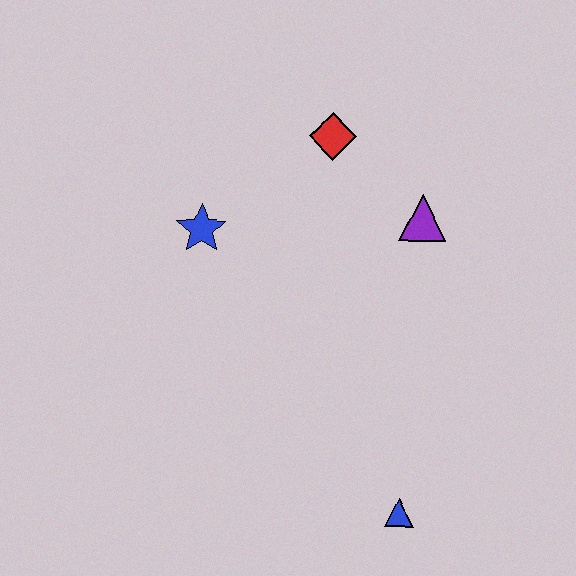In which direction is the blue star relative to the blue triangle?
The blue star is above the blue triangle.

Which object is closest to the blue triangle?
The purple triangle is closest to the blue triangle.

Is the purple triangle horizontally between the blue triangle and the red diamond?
No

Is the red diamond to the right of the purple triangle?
No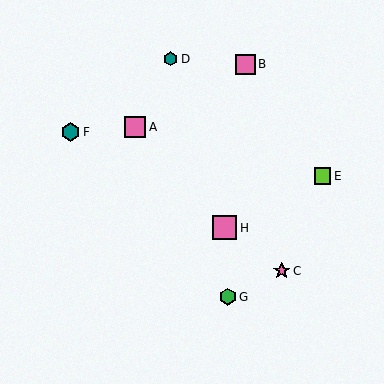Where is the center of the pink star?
The center of the pink star is at (282, 271).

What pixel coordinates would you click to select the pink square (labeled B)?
Click at (245, 64) to select the pink square B.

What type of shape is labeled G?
Shape G is a green hexagon.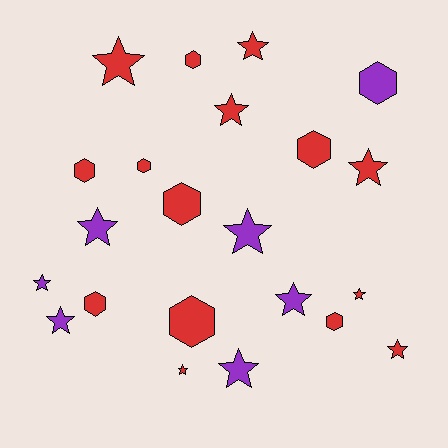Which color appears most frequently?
Red, with 15 objects.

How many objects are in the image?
There are 22 objects.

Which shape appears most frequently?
Star, with 13 objects.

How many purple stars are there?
There are 6 purple stars.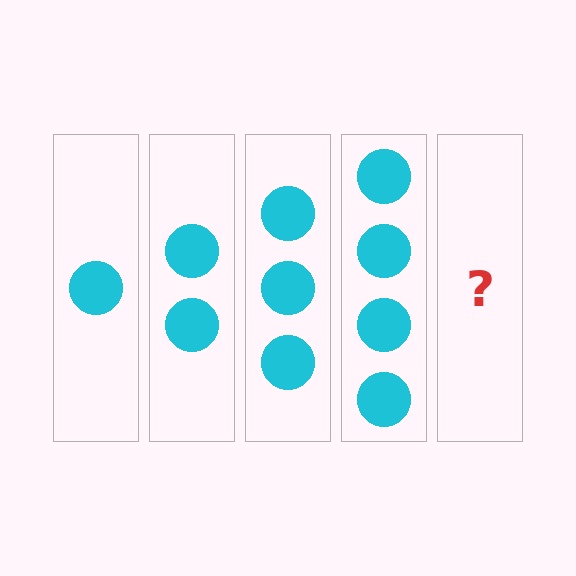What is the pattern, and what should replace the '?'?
The pattern is that each step adds one more circle. The '?' should be 5 circles.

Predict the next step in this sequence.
The next step is 5 circles.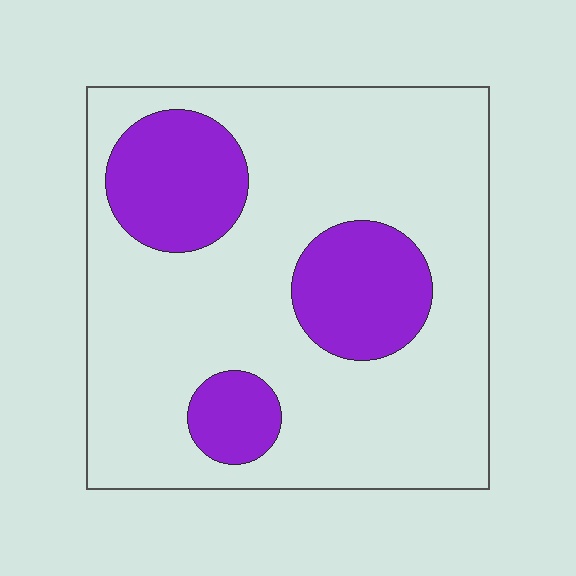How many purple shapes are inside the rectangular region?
3.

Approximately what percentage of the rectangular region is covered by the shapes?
Approximately 25%.